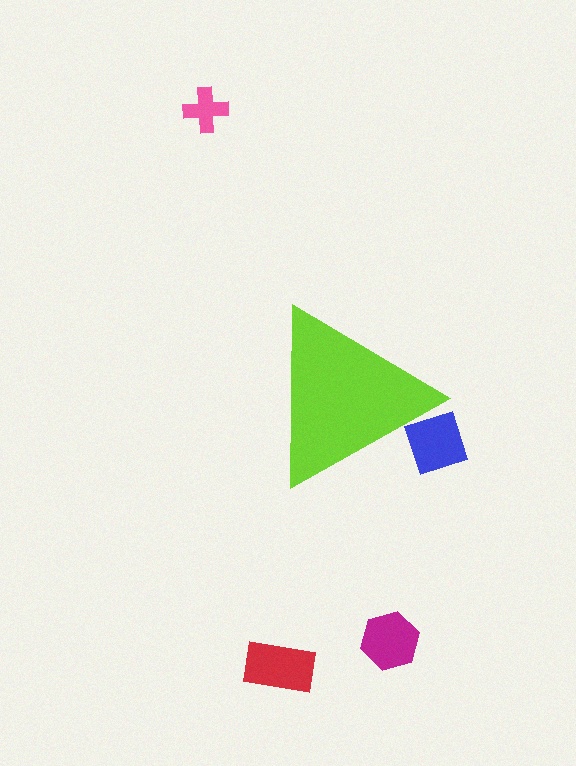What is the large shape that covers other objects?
A lime triangle.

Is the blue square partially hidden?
Yes, the blue square is partially hidden behind the lime triangle.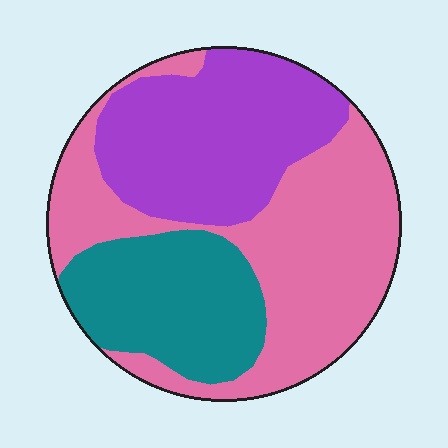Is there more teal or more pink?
Pink.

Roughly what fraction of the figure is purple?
Purple covers 32% of the figure.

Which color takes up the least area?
Teal, at roughly 25%.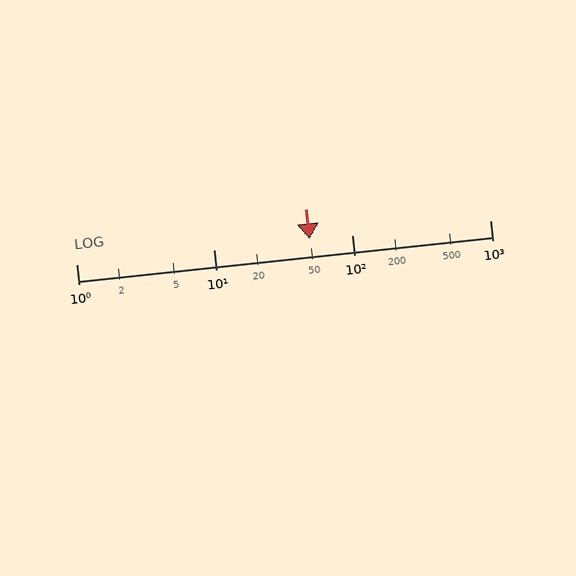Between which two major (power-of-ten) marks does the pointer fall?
The pointer is between 10 and 100.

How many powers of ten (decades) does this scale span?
The scale spans 3 decades, from 1 to 1000.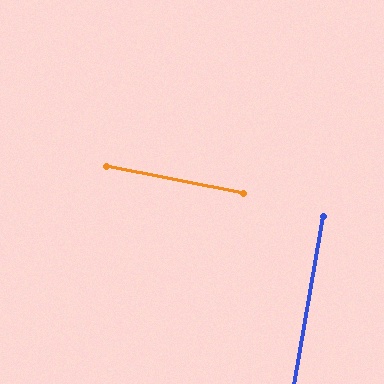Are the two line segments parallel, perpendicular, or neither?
Perpendicular — they meet at approximately 89°.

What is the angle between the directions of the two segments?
Approximately 89 degrees.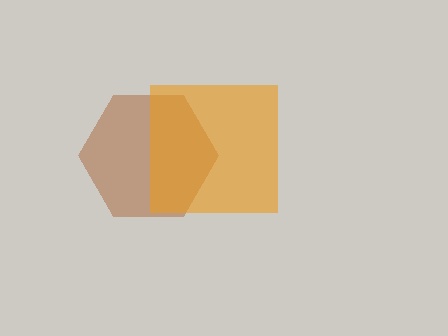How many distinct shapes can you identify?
There are 2 distinct shapes: a brown hexagon, an orange square.